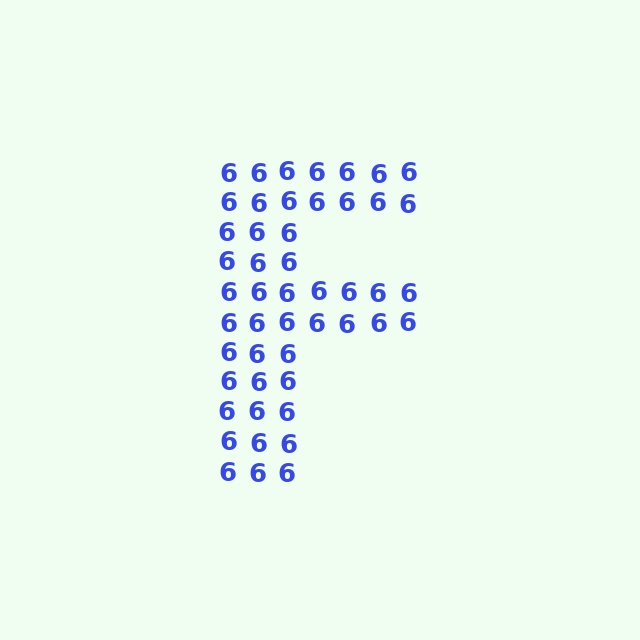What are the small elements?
The small elements are digit 6's.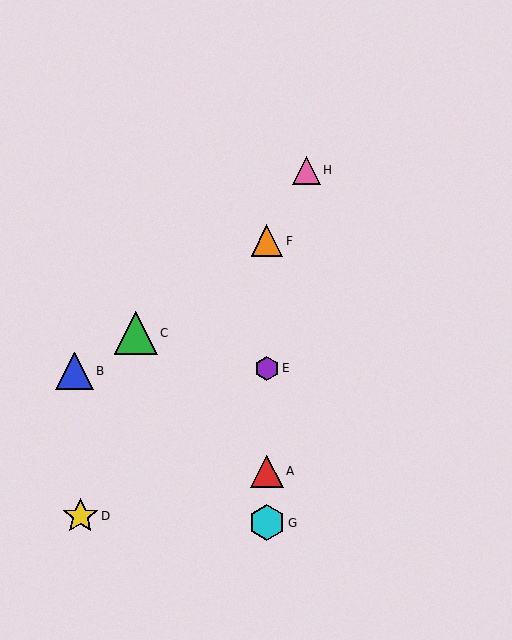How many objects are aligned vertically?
4 objects (A, E, F, G) are aligned vertically.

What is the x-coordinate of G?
Object G is at x≈267.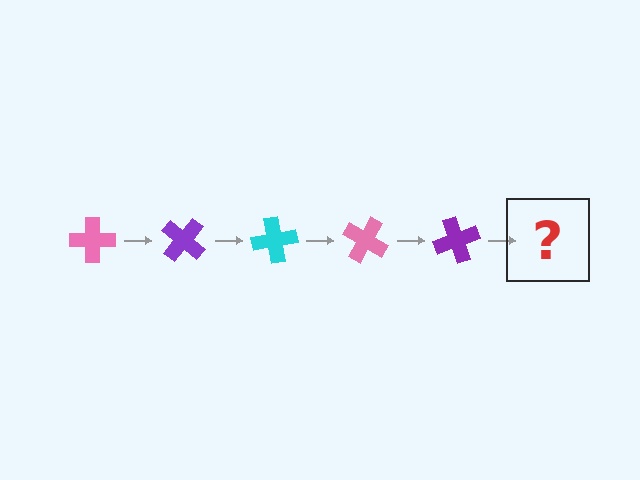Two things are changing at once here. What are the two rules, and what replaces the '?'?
The two rules are that it rotates 40 degrees each step and the color cycles through pink, purple, and cyan. The '?' should be a cyan cross, rotated 200 degrees from the start.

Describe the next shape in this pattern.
It should be a cyan cross, rotated 200 degrees from the start.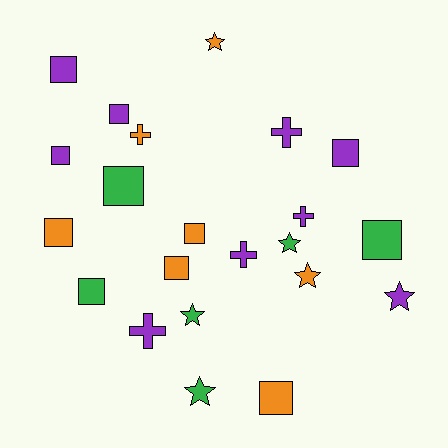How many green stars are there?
There are 3 green stars.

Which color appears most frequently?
Purple, with 9 objects.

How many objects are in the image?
There are 22 objects.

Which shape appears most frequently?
Square, with 11 objects.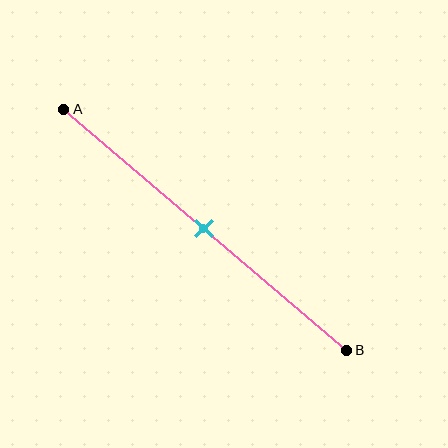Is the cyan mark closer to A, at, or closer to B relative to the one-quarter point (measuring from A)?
The cyan mark is closer to point B than the one-quarter point of segment AB.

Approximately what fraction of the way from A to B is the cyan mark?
The cyan mark is approximately 50% of the way from A to B.